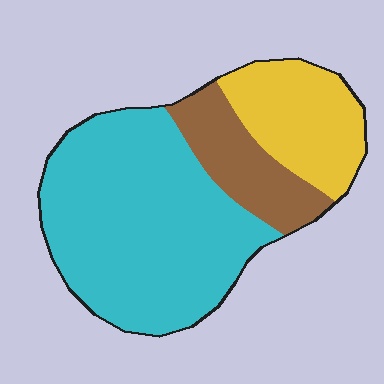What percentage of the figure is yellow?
Yellow covers roughly 20% of the figure.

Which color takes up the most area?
Cyan, at roughly 60%.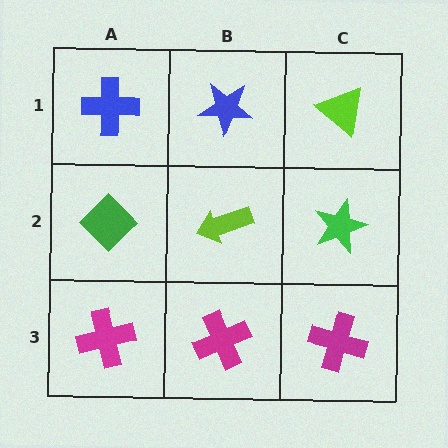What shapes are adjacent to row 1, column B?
A lime arrow (row 2, column B), a blue cross (row 1, column A), a lime triangle (row 1, column C).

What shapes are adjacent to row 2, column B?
A blue star (row 1, column B), a magenta cross (row 3, column B), a green diamond (row 2, column A), a green star (row 2, column C).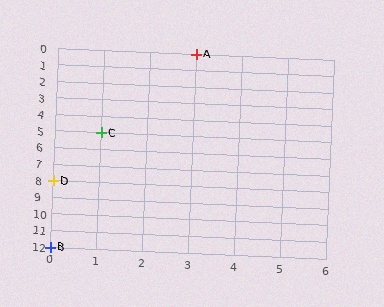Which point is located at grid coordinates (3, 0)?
Point A is at (3, 0).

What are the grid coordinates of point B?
Point B is at grid coordinates (0, 12).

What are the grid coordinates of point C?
Point C is at grid coordinates (1, 5).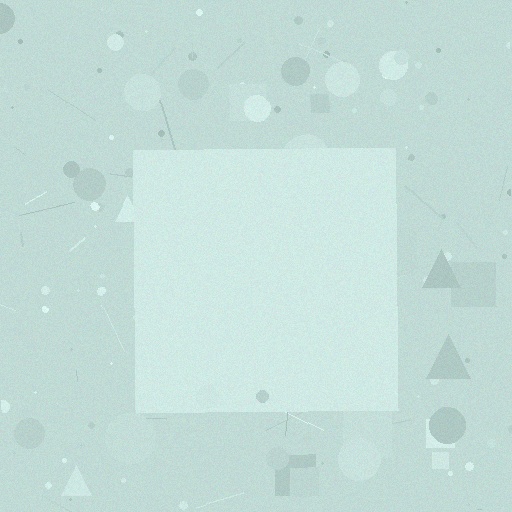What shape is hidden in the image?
A square is hidden in the image.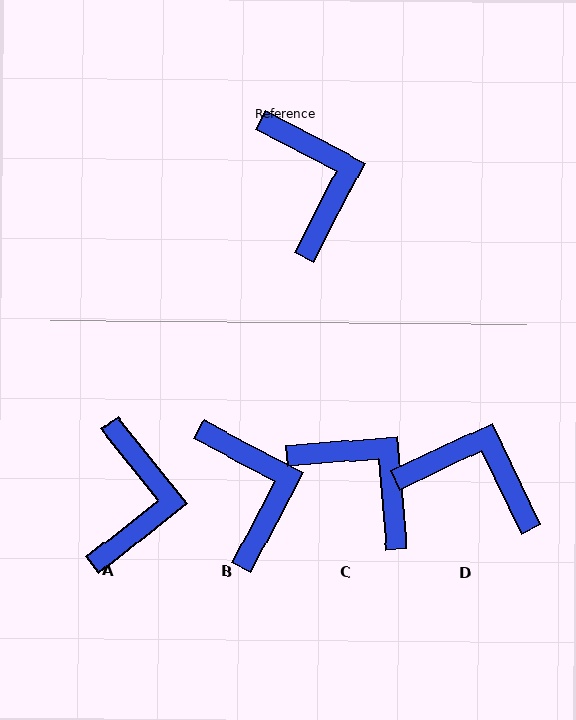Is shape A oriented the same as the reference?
No, it is off by about 24 degrees.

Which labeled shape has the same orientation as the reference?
B.